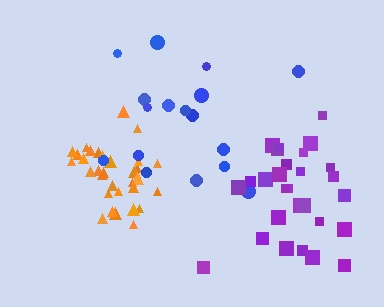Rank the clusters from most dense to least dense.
orange, purple, blue.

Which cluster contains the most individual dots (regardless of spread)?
Orange (33).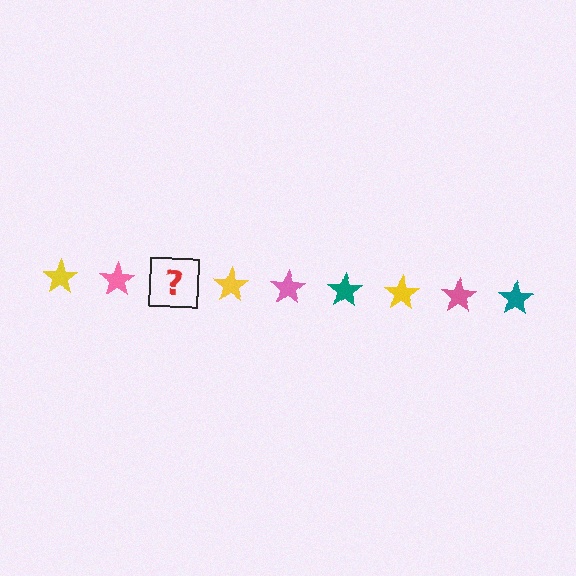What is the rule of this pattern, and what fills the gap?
The rule is that the pattern cycles through yellow, pink, teal stars. The gap should be filled with a teal star.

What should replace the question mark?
The question mark should be replaced with a teal star.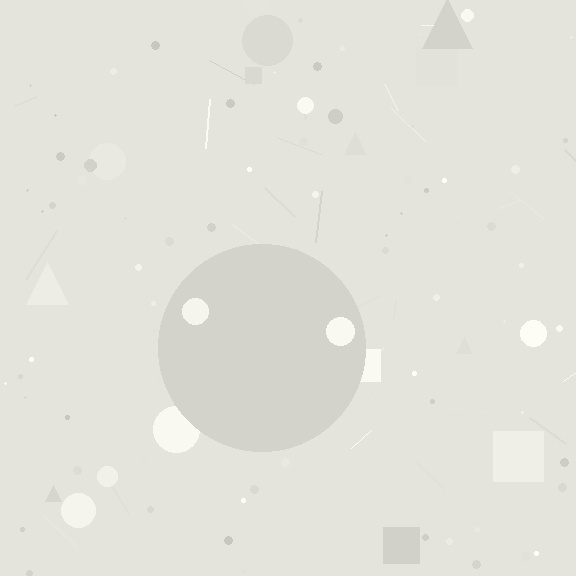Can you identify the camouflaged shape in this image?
The camouflaged shape is a circle.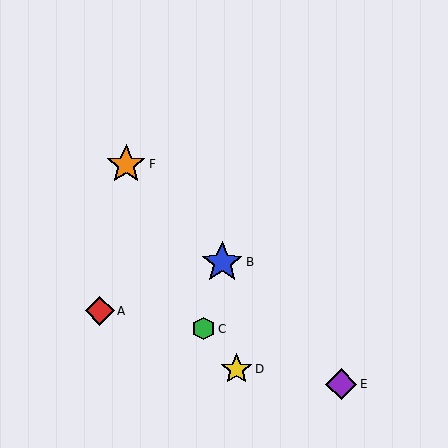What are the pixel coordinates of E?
Object E is at (341, 384).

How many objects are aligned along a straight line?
3 objects (B, E, F) are aligned along a straight line.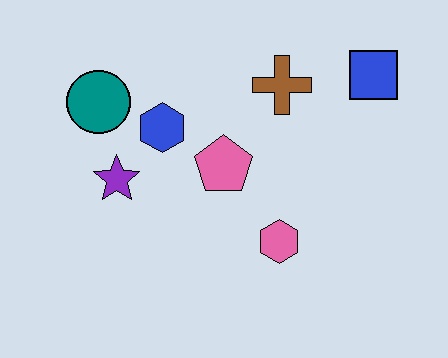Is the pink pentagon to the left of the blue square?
Yes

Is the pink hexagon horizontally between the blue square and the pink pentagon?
Yes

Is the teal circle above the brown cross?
No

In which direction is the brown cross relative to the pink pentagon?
The brown cross is above the pink pentagon.